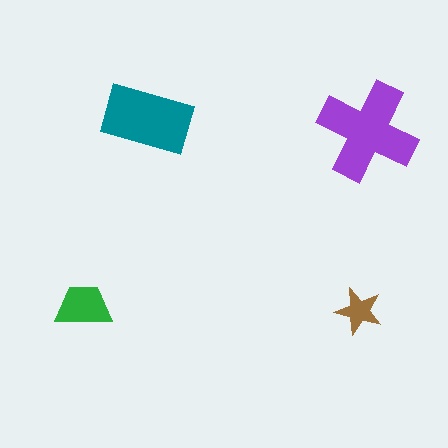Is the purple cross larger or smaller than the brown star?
Larger.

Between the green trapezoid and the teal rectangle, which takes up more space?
The teal rectangle.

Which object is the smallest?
The brown star.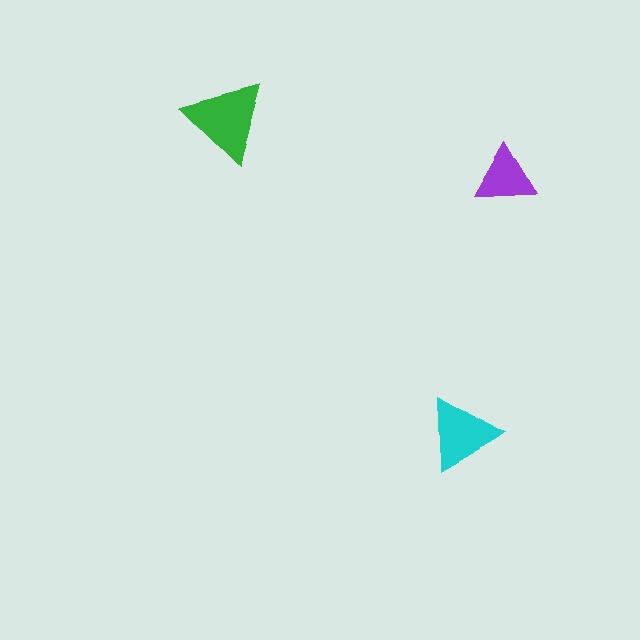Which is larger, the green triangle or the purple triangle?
The green one.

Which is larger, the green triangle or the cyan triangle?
The green one.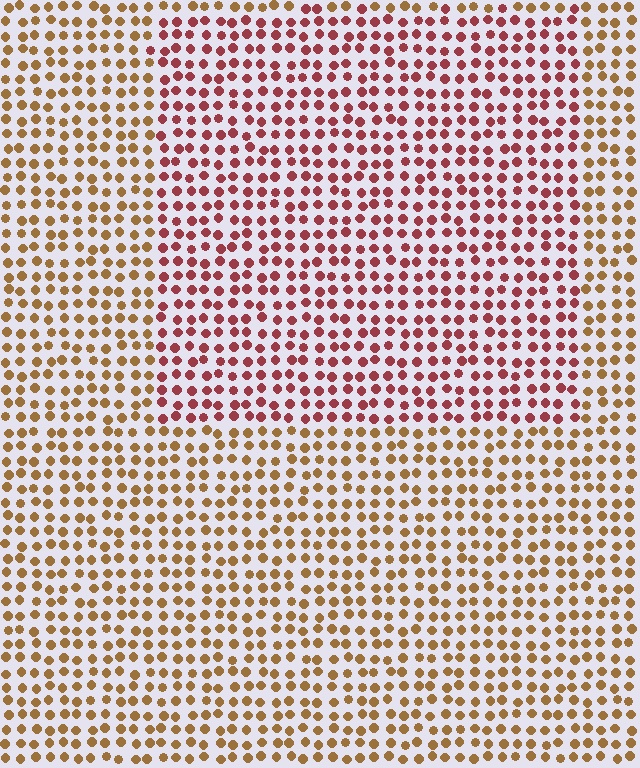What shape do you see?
I see a rectangle.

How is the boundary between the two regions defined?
The boundary is defined purely by a slight shift in hue (about 42 degrees). Spacing, size, and orientation are identical on both sides.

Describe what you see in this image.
The image is filled with small brown elements in a uniform arrangement. A rectangle-shaped region is visible where the elements are tinted to a slightly different hue, forming a subtle color boundary.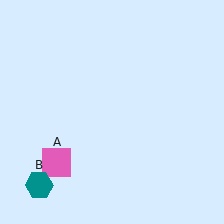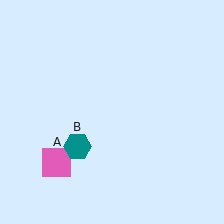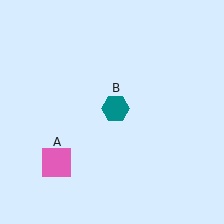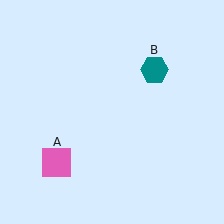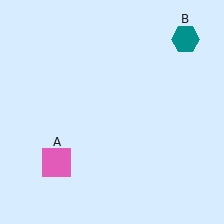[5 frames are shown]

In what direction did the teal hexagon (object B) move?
The teal hexagon (object B) moved up and to the right.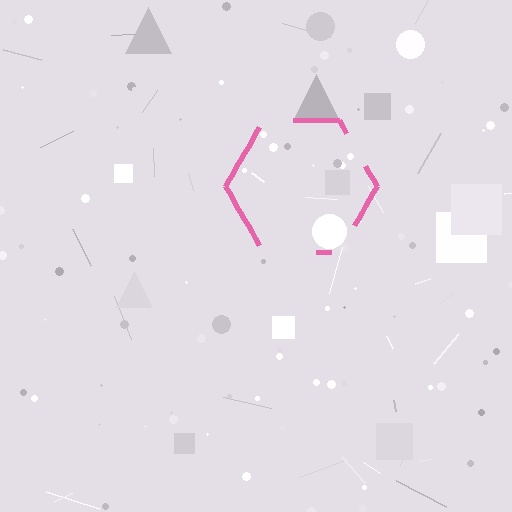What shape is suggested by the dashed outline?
The dashed outline suggests a hexagon.